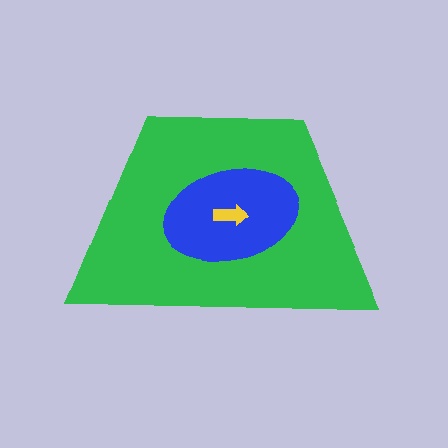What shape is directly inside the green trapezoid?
The blue ellipse.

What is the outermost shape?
The green trapezoid.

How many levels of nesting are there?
3.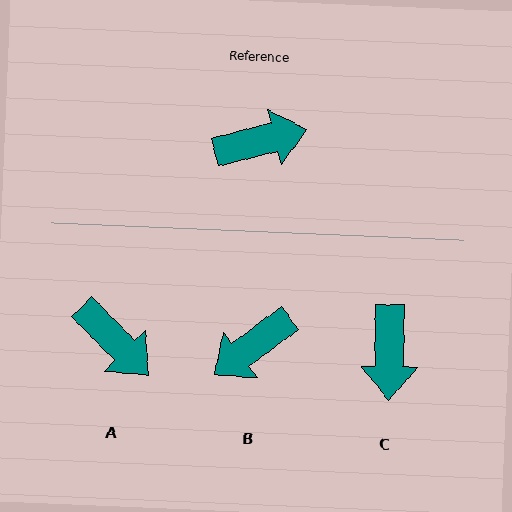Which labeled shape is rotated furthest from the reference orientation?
B, about 158 degrees away.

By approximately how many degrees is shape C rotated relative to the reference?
Approximately 105 degrees clockwise.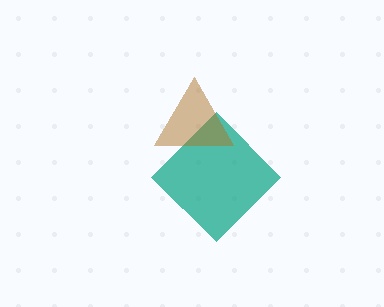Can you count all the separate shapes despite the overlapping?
Yes, there are 2 separate shapes.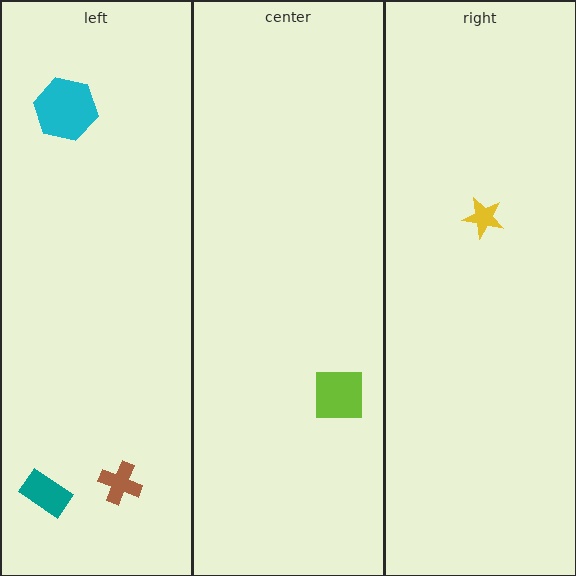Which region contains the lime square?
The center region.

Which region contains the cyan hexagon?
The left region.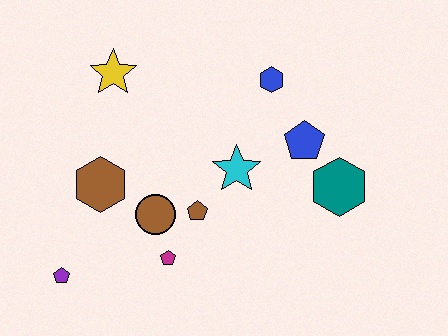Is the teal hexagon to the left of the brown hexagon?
No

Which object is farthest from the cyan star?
The purple pentagon is farthest from the cyan star.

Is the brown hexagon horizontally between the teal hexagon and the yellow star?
No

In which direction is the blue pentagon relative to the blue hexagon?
The blue pentagon is below the blue hexagon.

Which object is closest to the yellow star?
The brown hexagon is closest to the yellow star.